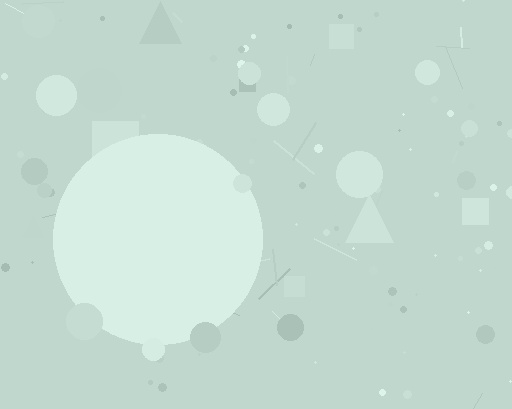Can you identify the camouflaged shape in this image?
The camouflaged shape is a circle.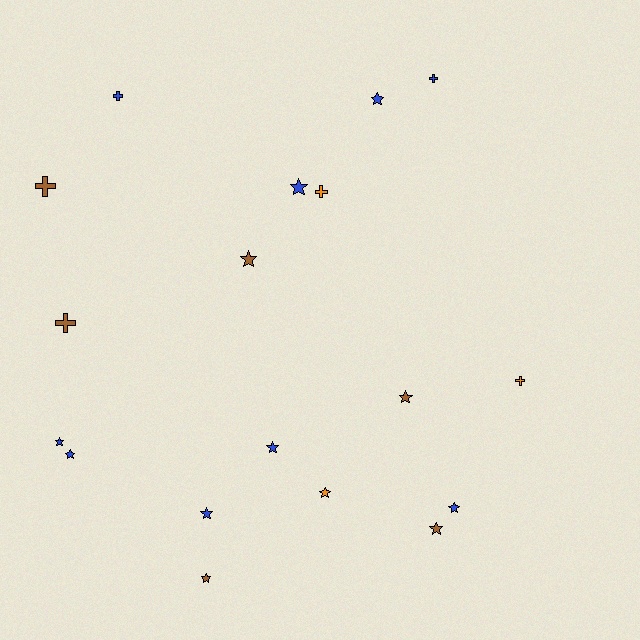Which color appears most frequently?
Blue, with 9 objects.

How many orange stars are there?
There is 1 orange star.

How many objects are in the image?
There are 18 objects.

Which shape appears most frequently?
Star, with 12 objects.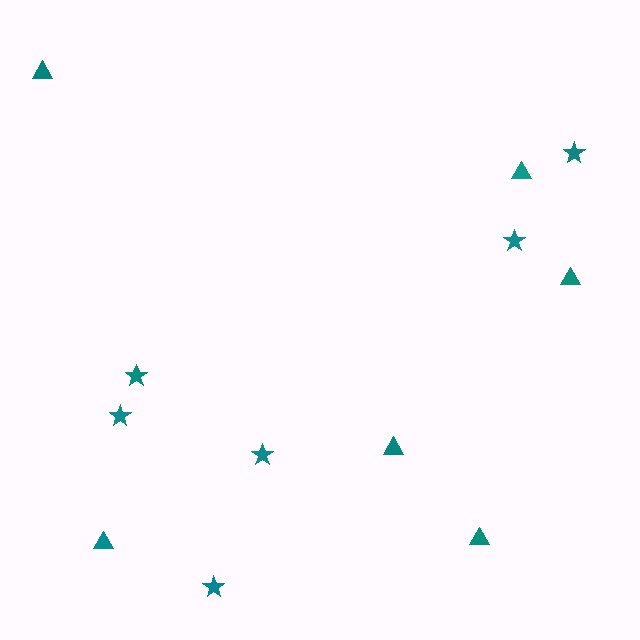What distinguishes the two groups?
There are 2 groups: one group of stars (6) and one group of triangles (6).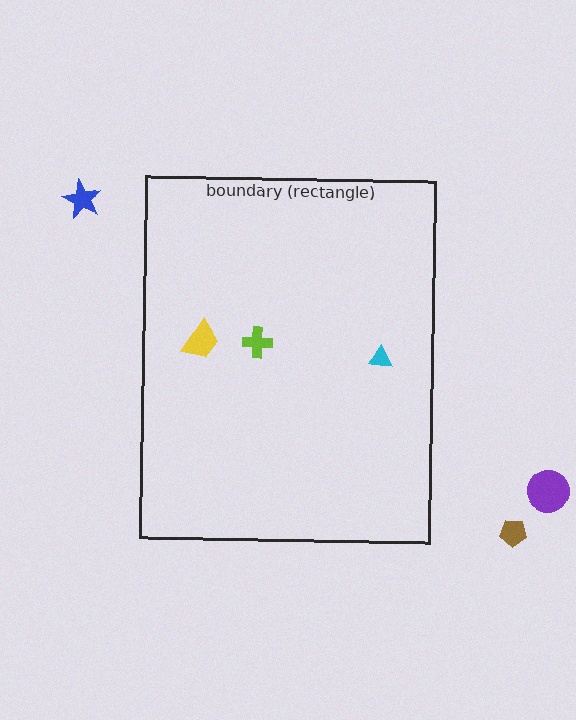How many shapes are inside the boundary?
3 inside, 3 outside.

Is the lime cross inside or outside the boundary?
Inside.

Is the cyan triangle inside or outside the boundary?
Inside.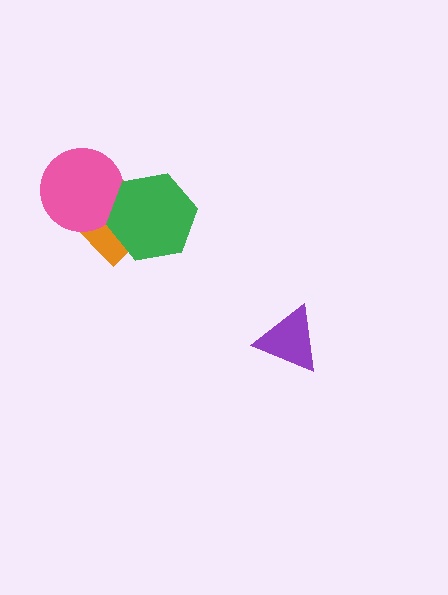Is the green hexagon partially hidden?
No, no other shape covers it.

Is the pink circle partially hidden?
Yes, it is partially covered by another shape.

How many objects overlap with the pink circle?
2 objects overlap with the pink circle.